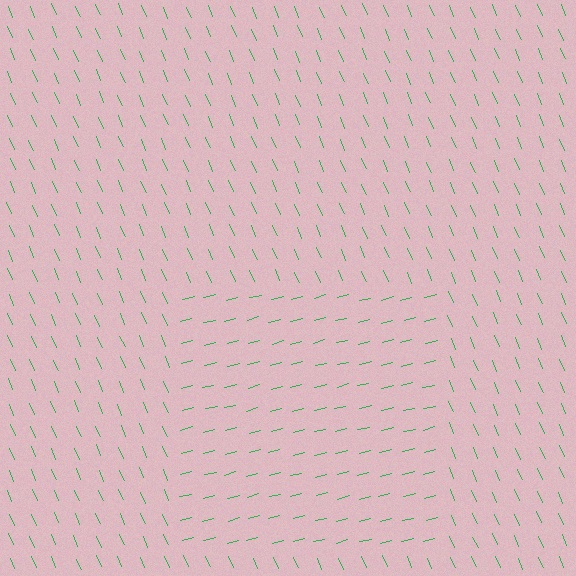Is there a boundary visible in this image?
Yes, there is a texture boundary formed by a change in line orientation.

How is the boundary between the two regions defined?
The boundary is defined purely by a change in line orientation (approximately 81 degrees difference). All lines are the same color and thickness.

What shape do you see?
I see a rectangle.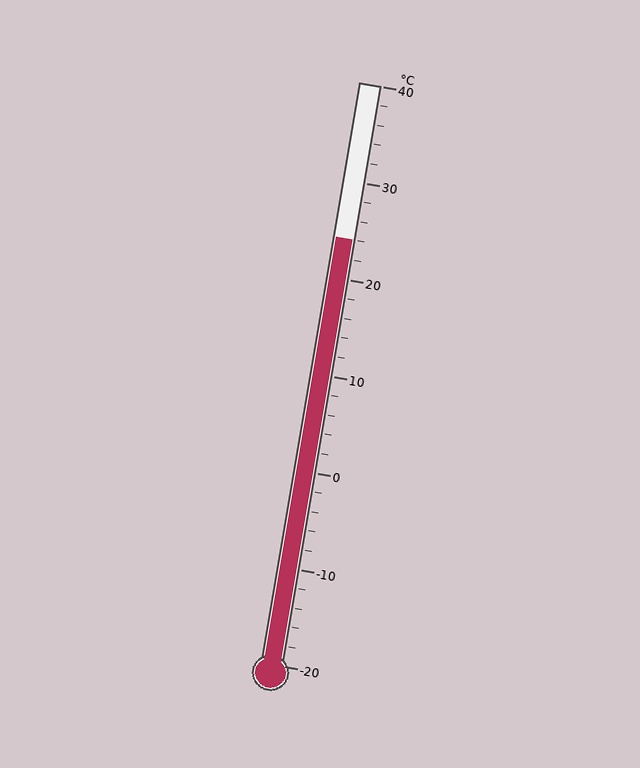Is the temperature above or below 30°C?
The temperature is below 30°C.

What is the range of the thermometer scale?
The thermometer scale ranges from -20°C to 40°C.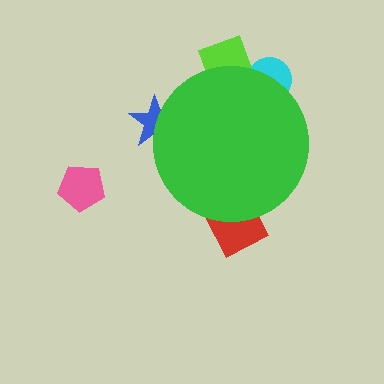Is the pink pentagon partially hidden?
No, the pink pentagon is fully visible.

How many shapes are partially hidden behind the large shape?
4 shapes are partially hidden.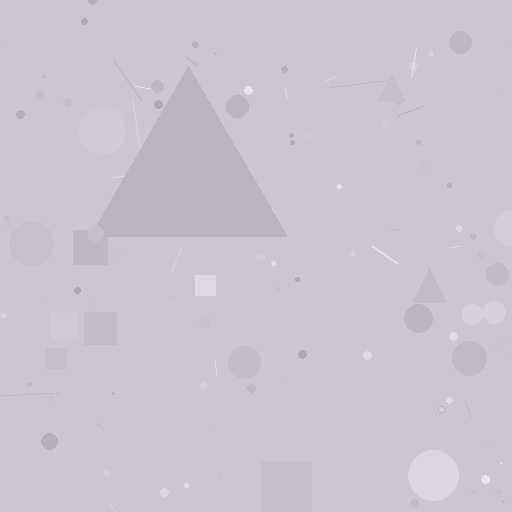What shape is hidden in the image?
A triangle is hidden in the image.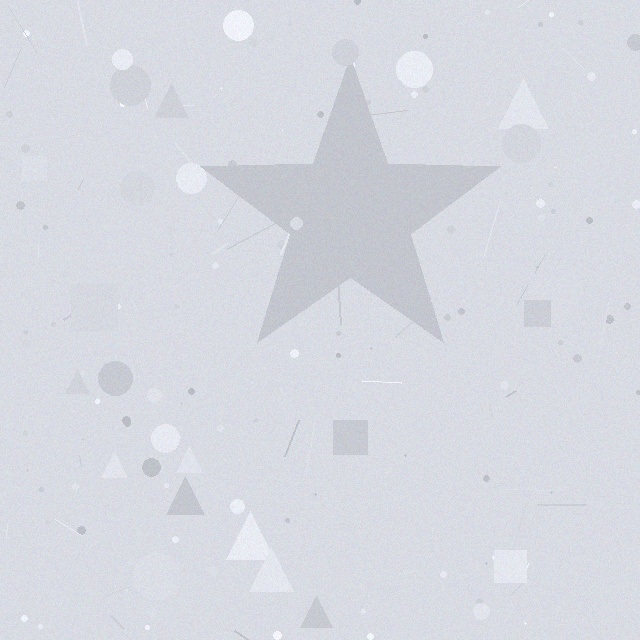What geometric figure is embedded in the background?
A star is embedded in the background.